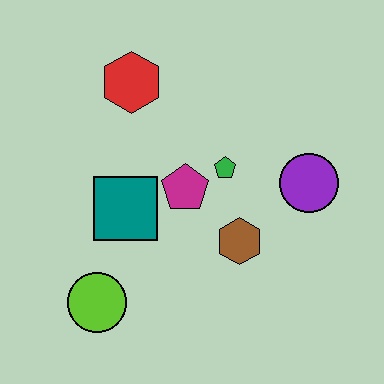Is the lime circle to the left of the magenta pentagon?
Yes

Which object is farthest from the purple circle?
The lime circle is farthest from the purple circle.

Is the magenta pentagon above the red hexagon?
No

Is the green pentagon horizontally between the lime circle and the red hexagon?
No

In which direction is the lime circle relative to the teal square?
The lime circle is below the teal square.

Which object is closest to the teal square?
The magenta pentagon is closest to the teal square.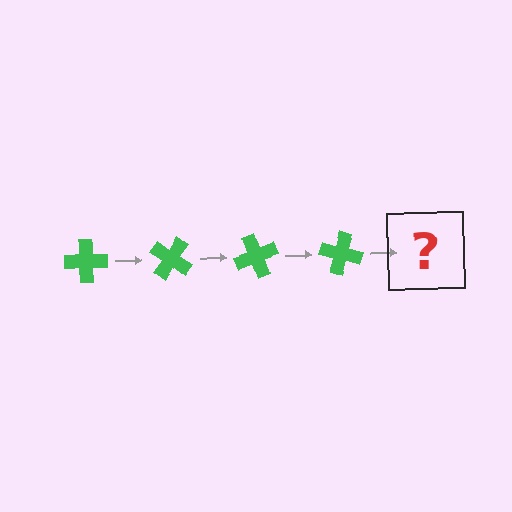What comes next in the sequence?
The next element should be a green cross rotated 140 degrees.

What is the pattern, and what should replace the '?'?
The pattern is that the cross rotates 35 degrees each step. The '?' should be a green cross rotated 140 degrees.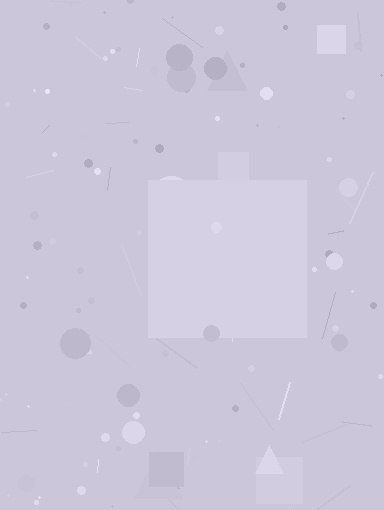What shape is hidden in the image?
A square is hidden in the image.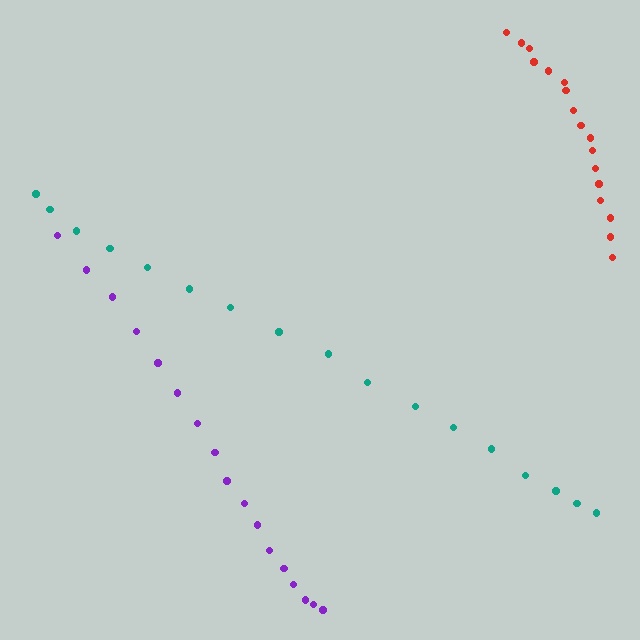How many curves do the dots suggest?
There are 3 distinct paths.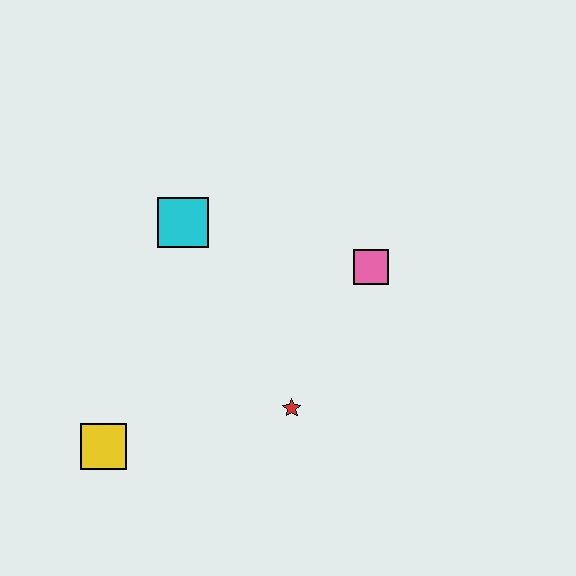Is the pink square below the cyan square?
Yes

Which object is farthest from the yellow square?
The pink square is farthest from the yellow square.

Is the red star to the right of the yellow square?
Yes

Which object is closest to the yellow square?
The red star is closest to the yellow square.